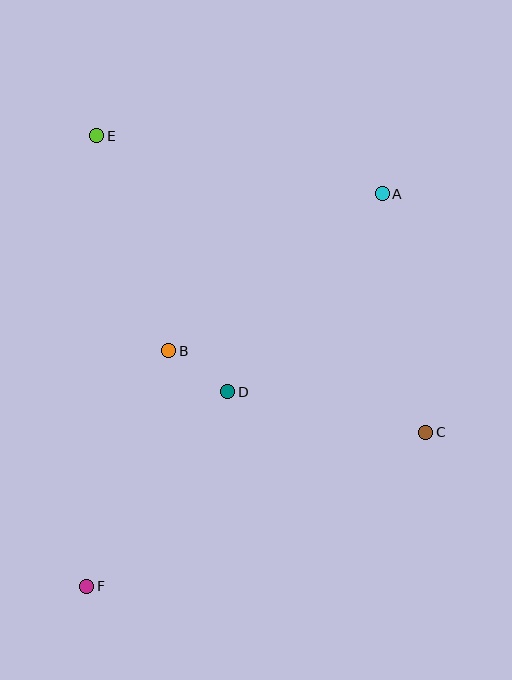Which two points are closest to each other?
Points B and D are closest to each other.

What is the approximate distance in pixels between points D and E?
The distance between D and E is approximately 287 pixels.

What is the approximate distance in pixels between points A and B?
The distance between A and B is approximately 265 pixels.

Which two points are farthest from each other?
Points A and F are farthest from each other.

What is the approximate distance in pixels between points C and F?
The distance between C and F is approximately 372 pixels.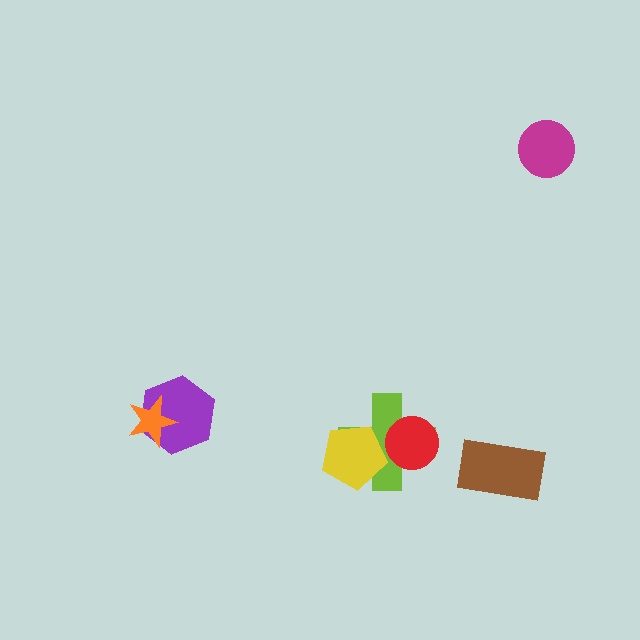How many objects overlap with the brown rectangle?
0 objects overlap with the brown rectangle.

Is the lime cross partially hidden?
Yes, it is partially covered by another shape.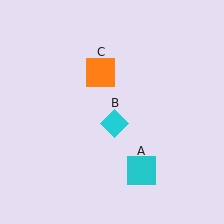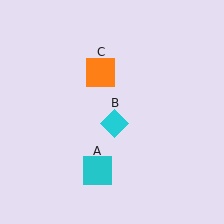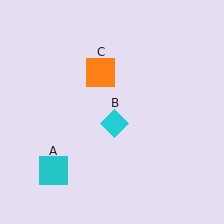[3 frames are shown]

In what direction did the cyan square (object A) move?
The cyan square (object A) moved left.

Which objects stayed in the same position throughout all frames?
Cyan diamond (object B) and orange square (object C) remained stationary.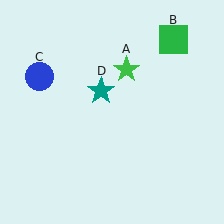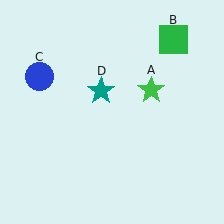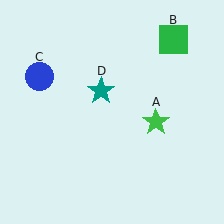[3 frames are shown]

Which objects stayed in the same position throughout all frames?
Green square (object B) and blue circle (object C) and teal star (object D) remained stationary.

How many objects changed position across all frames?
1 object changed position: green star (object A).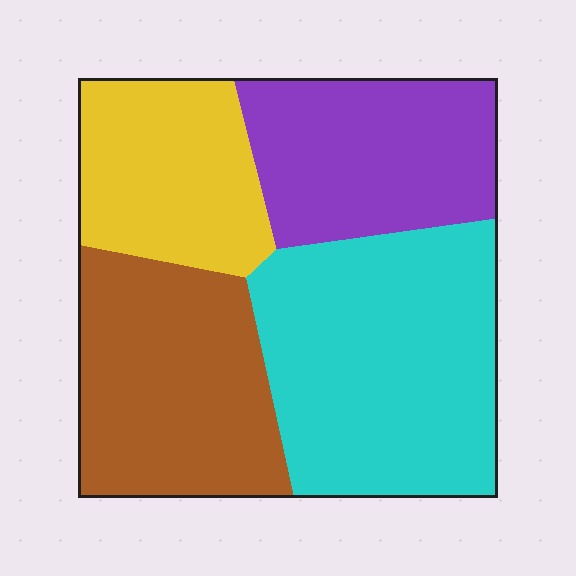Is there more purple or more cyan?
Cyan.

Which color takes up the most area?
Cyan, at roughly 35%.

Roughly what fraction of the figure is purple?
Purple takes up less than a quarter of the figure.